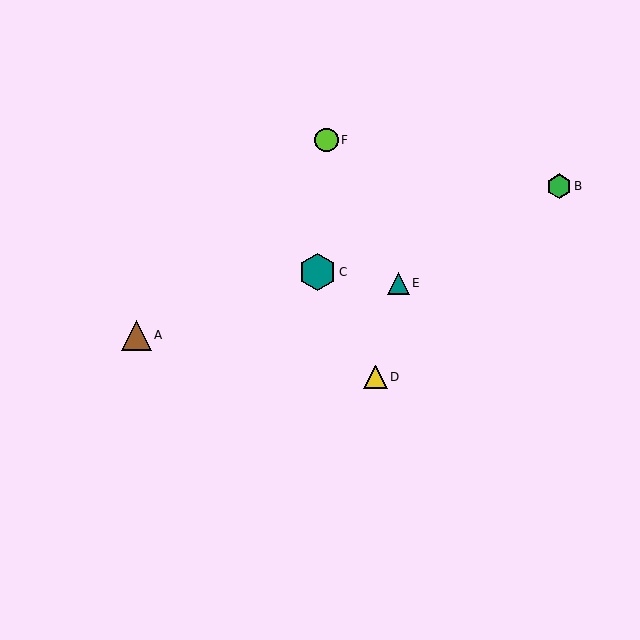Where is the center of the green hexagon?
The center of the green hexagon is at (559, 186).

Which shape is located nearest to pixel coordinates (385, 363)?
The yellow triangle (labeled D) at (375, 377) is nearest to that location.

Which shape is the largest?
The teal hexagon (labeled C) is the largest.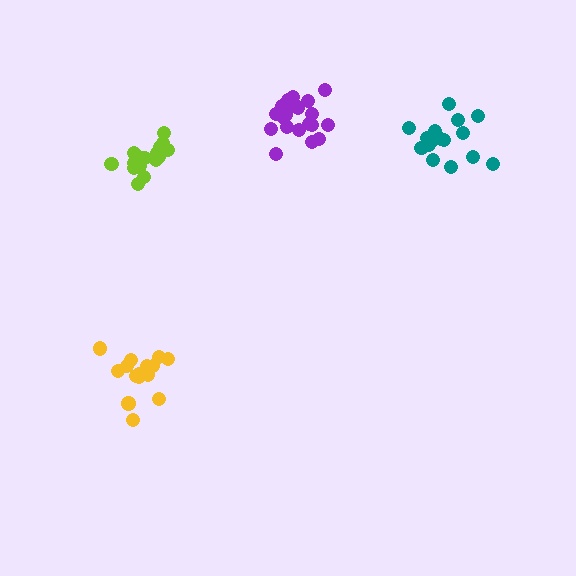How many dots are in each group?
Group 1: 21 dots, Group 2: 15 dots, Group 3: 17 dots, Group 4: 16 dots (69 total).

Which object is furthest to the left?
The yellow cluster is leftmost.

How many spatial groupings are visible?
There are 4 spatial groupings.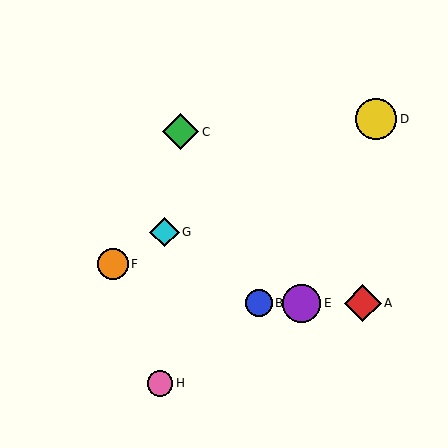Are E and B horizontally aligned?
Yes, both are at y≈303.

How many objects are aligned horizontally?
3 objects (A, B, E) are aligned horizontally.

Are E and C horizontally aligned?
No, E is at y≈303 and C is at y≈132.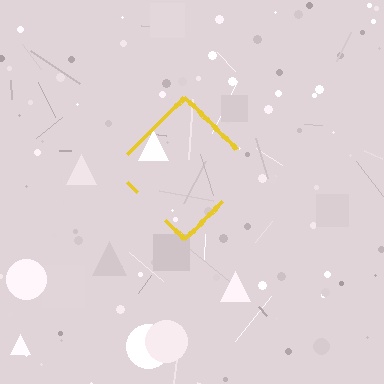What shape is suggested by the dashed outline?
The dashed outline suggests a diamond.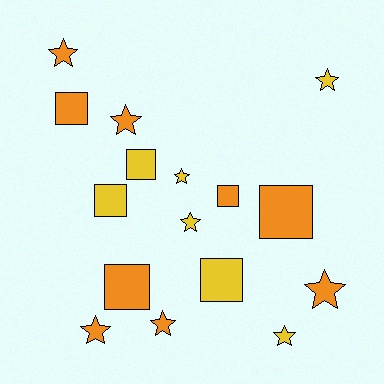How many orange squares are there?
There are 4 orange squares.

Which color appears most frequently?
Orange, with 9 objects.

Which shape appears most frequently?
Star, with 9 objects.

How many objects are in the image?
There are 16 objects.